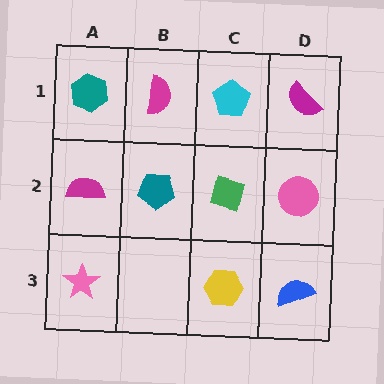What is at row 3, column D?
A blue semicircle.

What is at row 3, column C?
A yellow hexagon.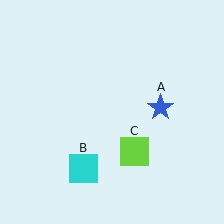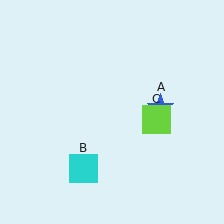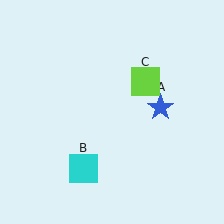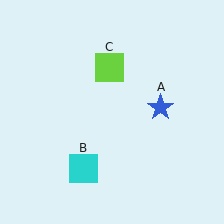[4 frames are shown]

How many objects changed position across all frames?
1 object changed position: lime square (object C).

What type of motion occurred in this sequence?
The lime square (object C) rotated counterclockwise around the center of the scene.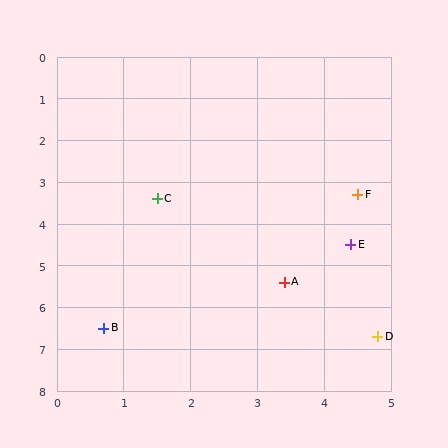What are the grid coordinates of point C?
Point C is at approximately (1.5, 3.4).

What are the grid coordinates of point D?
Point D is at approximately (4.8, 6.7).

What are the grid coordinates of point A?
Point A is at approximately (3.4, 5.4).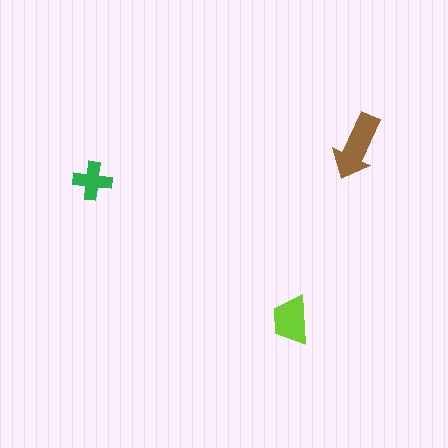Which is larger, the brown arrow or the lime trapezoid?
The brown arrow.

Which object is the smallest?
The green cross.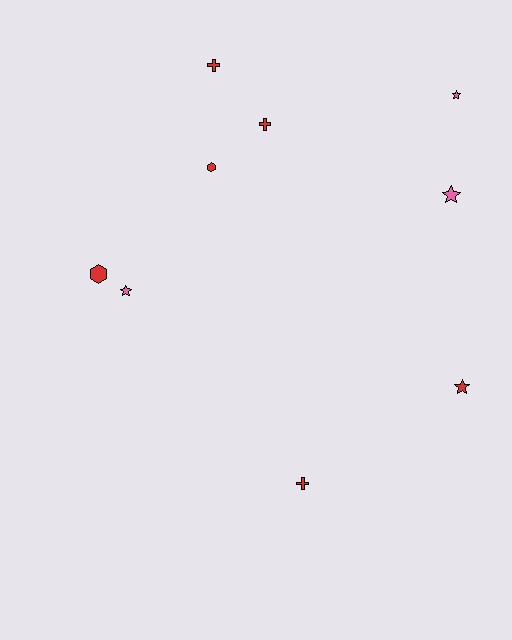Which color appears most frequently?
Red, with 6 objects.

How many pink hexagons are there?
There are no pink hexagons.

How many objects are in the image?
There are 9 objects.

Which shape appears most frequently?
Star, with 4 objects.